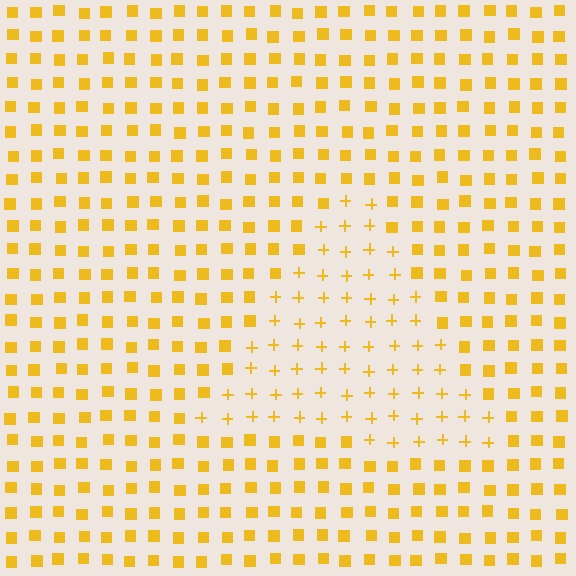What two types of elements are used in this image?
The image uses plus signs inside the triangle region and squares outside it.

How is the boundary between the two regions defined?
The boundary is defined by a change in element shape: plus signs inside vs. squares outside. All elements share the same color and spacing.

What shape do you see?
I see a triangle.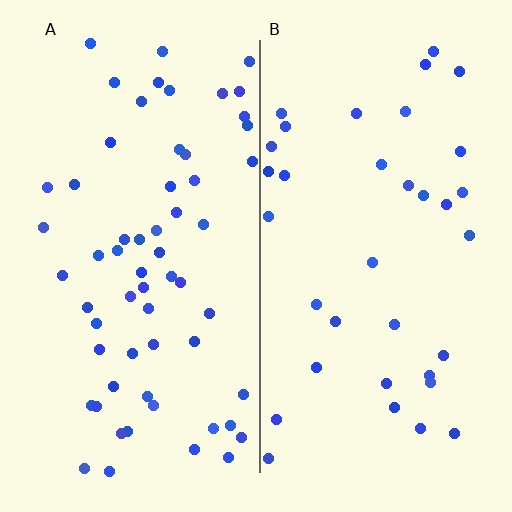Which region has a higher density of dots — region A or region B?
A (the left).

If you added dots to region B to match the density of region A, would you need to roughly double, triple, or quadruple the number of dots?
Approximately double.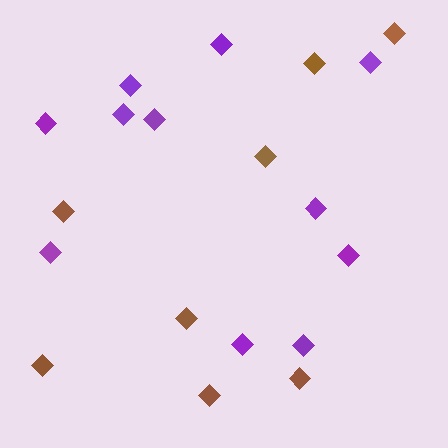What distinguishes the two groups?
There are 2 groups: one group of brown diamonds (8) and one group of purple diamonds (11).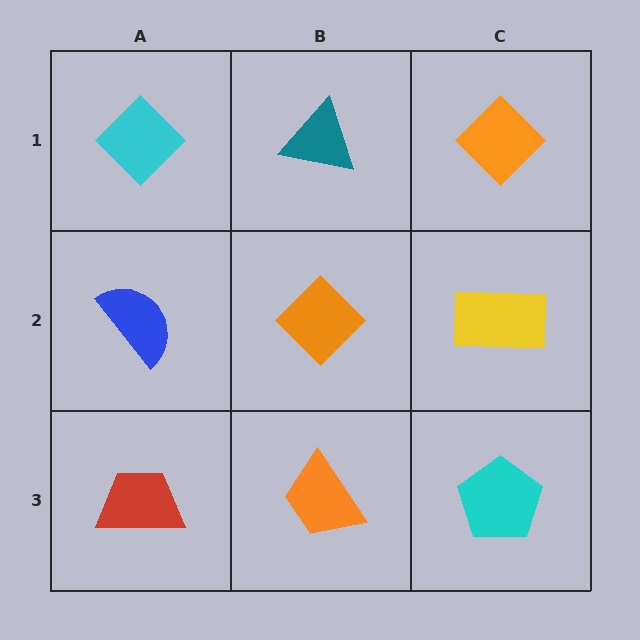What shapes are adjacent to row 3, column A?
A blue semicircle (row 2, column A), an orange trapezoid (row 3, column B).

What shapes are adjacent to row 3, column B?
An orange diamond (row 2, column B), a red trapezoid (row 3, column A), a cyan pentagon (row 3, column C).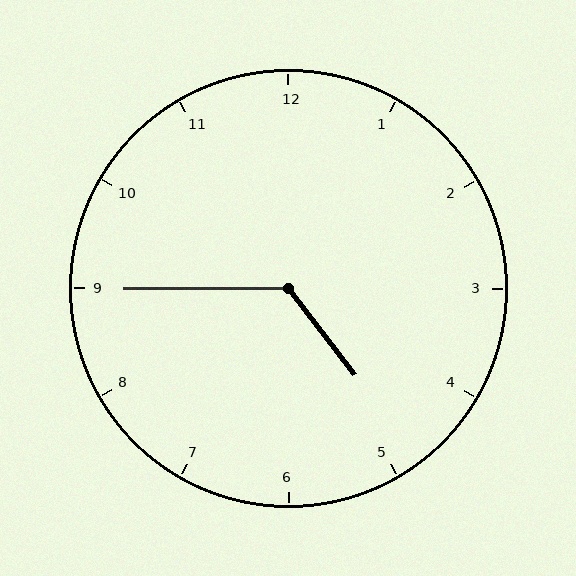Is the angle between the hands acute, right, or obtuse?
It is obtuse.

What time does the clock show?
4:45.